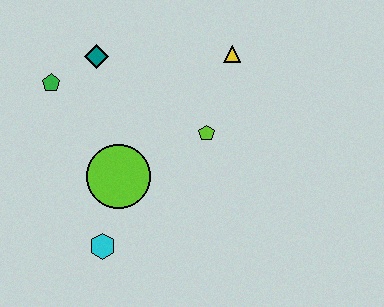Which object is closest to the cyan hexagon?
The lime circle is closest to the cyan hexagon.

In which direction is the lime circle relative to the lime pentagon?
The lime circle is to the left of the lime pentagon.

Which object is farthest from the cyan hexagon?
The yellow triangle is farthest from the cyan hexagon.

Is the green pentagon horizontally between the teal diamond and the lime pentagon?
No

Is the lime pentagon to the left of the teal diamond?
No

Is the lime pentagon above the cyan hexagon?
Yes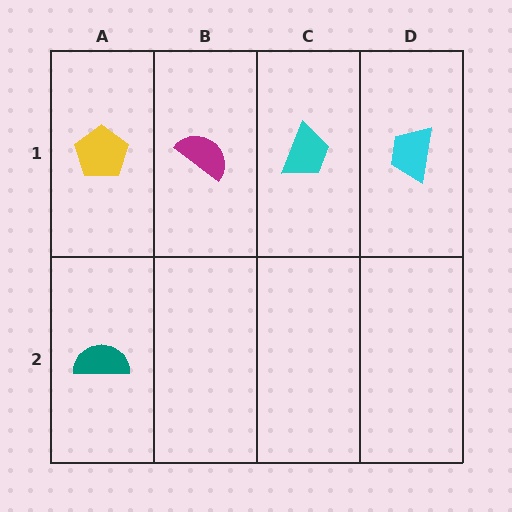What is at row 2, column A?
A teal semicircle.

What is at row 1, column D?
A cyan trapezoid.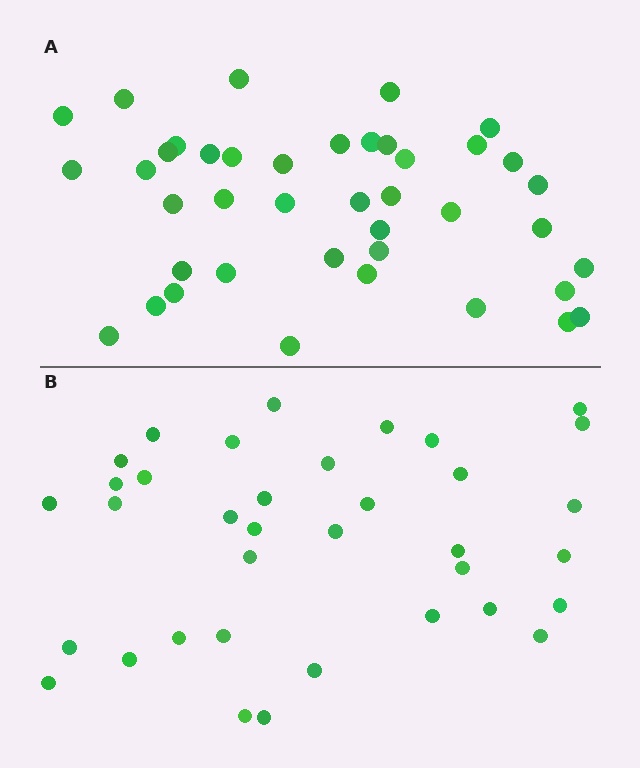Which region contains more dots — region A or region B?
Region A (the top region) has more dots.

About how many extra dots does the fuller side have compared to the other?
Region A has about 5 more dots than region B.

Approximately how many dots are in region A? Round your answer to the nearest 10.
About 40 dots. (The exact count is 41, which rounds to 40.)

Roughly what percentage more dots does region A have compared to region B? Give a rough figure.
About 15% more.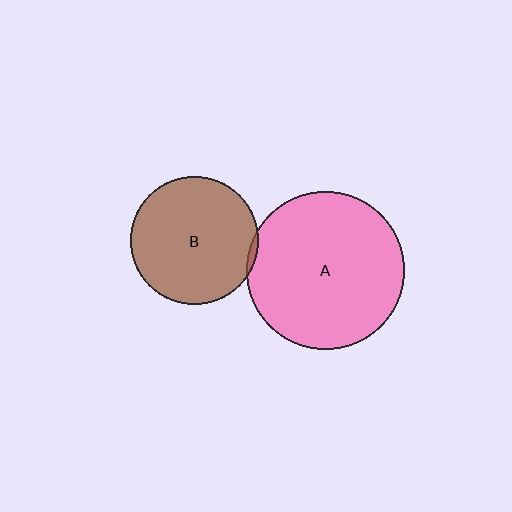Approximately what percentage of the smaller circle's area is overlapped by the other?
Approximately 5%.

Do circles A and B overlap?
Yes.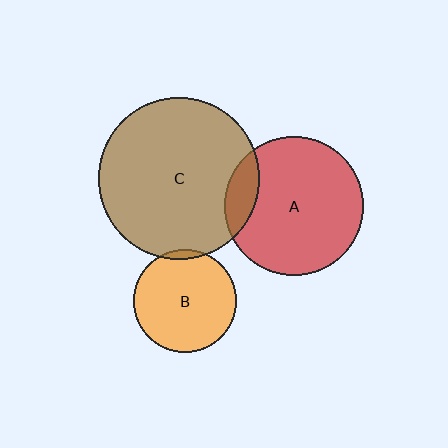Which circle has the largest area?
Circle C (brown).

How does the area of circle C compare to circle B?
Approximately 2.5 times.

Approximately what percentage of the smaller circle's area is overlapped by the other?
Approximately 15%.